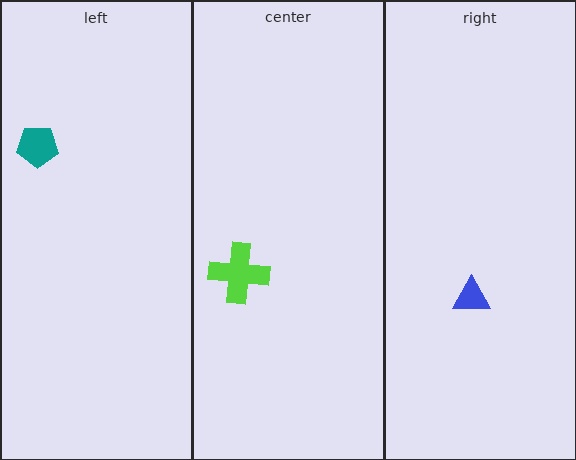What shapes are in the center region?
The lime cross.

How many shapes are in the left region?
1.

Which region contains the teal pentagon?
The left region.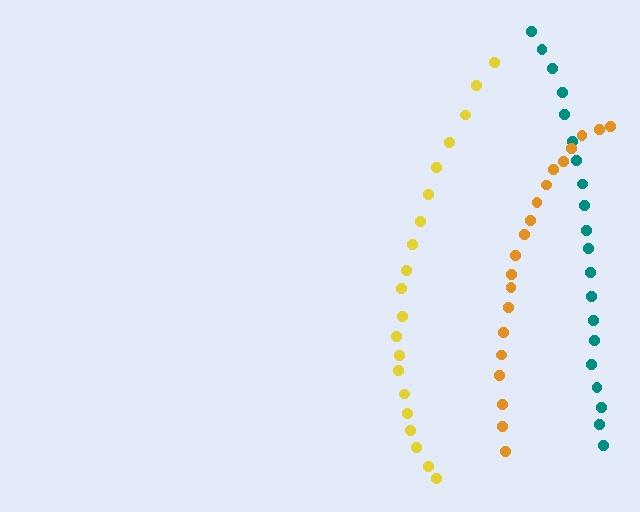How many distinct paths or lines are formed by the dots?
There are 3 distinct paths.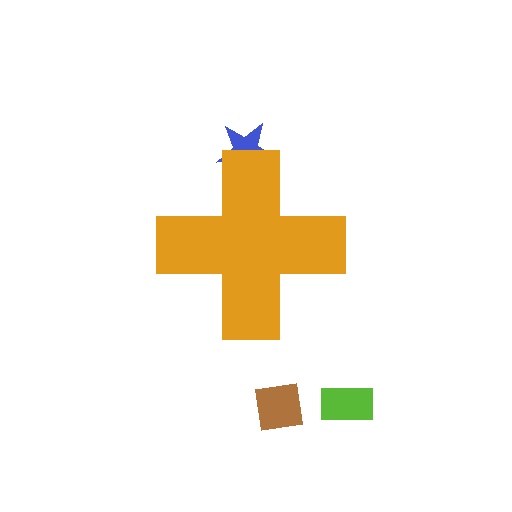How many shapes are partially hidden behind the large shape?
1 shape is partially hidden.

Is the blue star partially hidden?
Yes, the blue star is partially hidden behind the orange cross.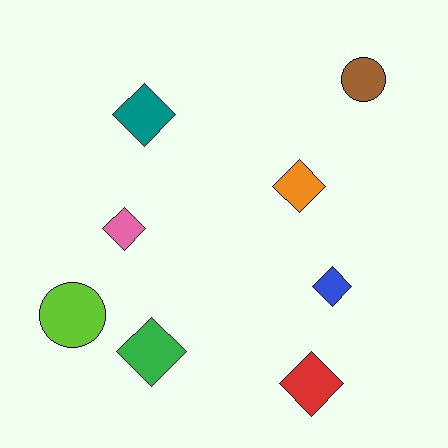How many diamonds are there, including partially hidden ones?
There are 6 diamonds.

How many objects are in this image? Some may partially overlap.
There are 8 objects.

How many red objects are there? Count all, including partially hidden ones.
There is 1 red object.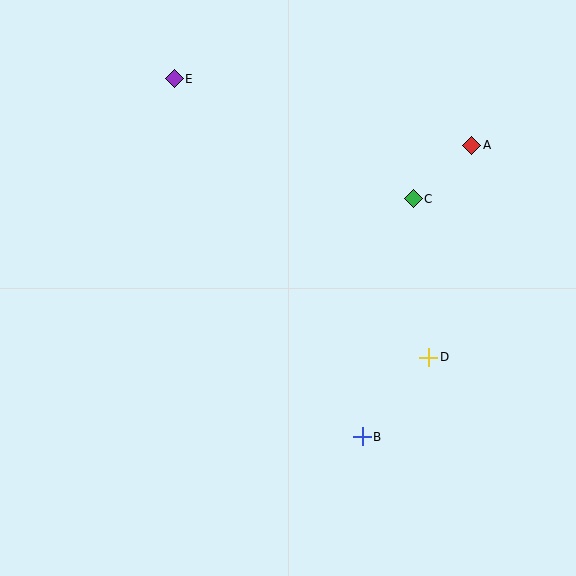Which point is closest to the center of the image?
Point C at (413, 199) is closest to the center.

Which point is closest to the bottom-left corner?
Point B is closest to the bottom-left corner.